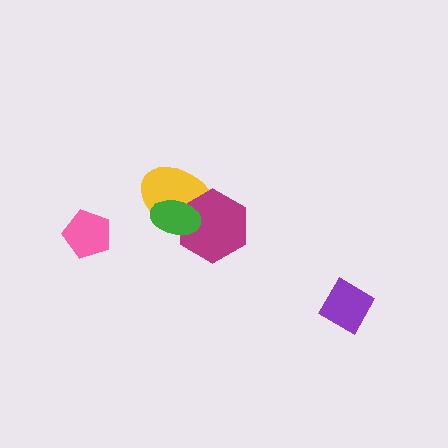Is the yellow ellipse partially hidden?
Yes, it is partially covered by another shape.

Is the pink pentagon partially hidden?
No, no other shape covers it.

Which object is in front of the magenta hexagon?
The green ellipse is in front of the magenta hexagon.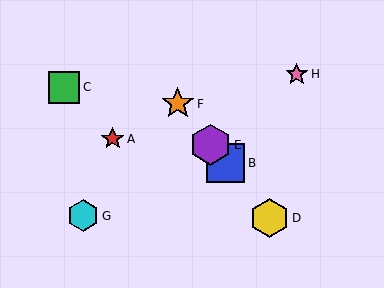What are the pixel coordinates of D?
Object D is at (269, 218).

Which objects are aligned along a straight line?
Objects B, D, E, F are aligned along a straight line.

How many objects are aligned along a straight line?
4 objects (B, D, E, F) are aligned along a straight line.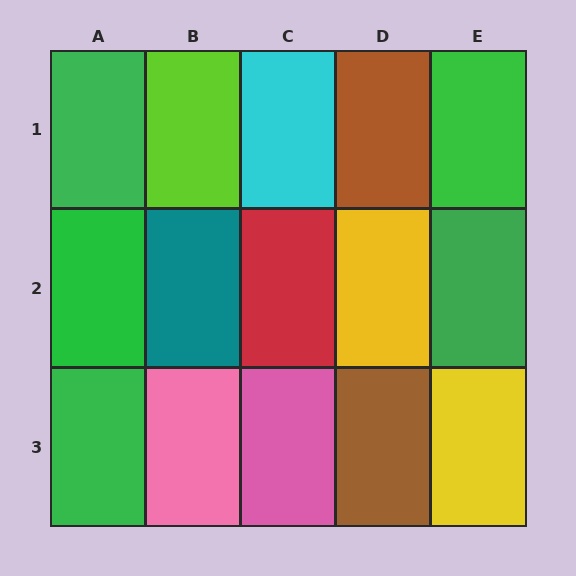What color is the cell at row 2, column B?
Teal.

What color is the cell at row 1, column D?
Brown.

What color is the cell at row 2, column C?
Red.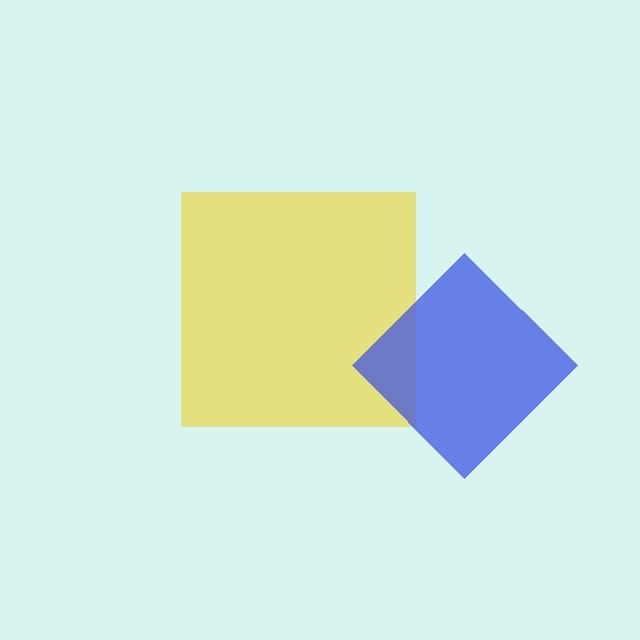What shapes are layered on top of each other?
The layered shapes are: a yellow square, a blue diamond.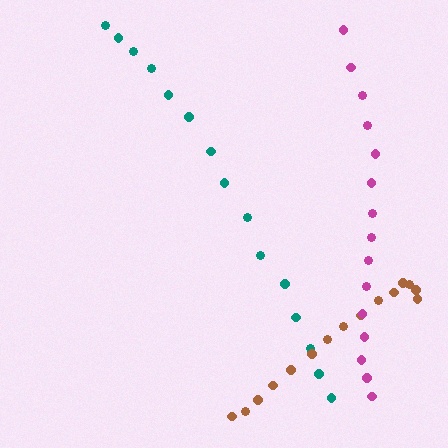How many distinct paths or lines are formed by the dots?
There are 3 distinct paths.